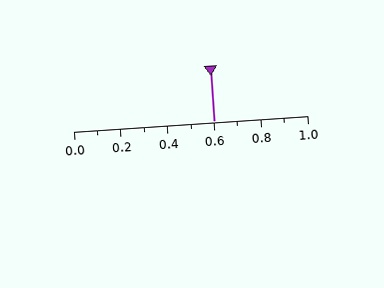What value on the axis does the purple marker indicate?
The marker indicates approximately 0.6.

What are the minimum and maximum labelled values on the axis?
The axis runs from 0.0 to 1.0.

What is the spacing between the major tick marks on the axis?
The major ticks are spaced 0.2 apart.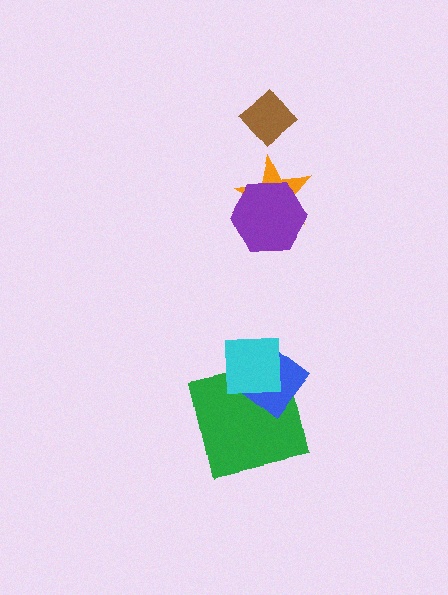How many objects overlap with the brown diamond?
0 objects overlap with the brown diamond.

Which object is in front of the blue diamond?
The cyan square is in front of the blue diamond.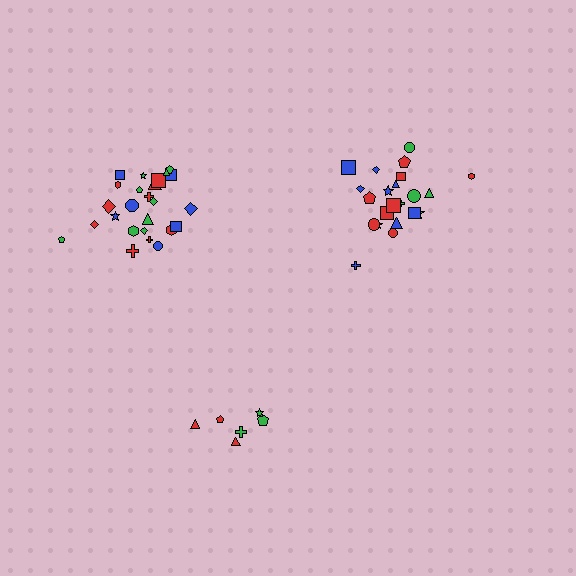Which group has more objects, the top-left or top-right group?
The top-left group.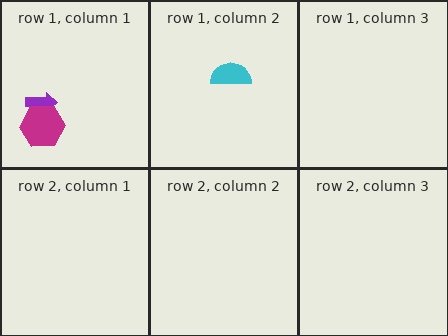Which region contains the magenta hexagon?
The row 1, column 1 region.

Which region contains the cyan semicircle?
The row 1, column 2 region.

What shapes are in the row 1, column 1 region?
The purple arrow, the magenta hexagon.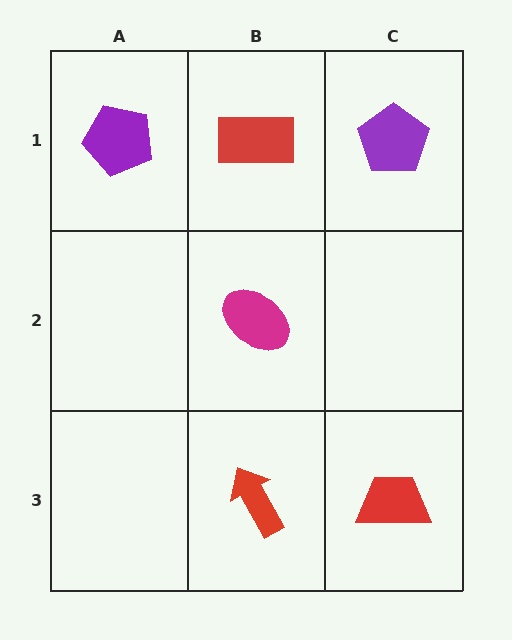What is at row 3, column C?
A red trapezoid.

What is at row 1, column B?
A red rectangle.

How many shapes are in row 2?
1 shape.